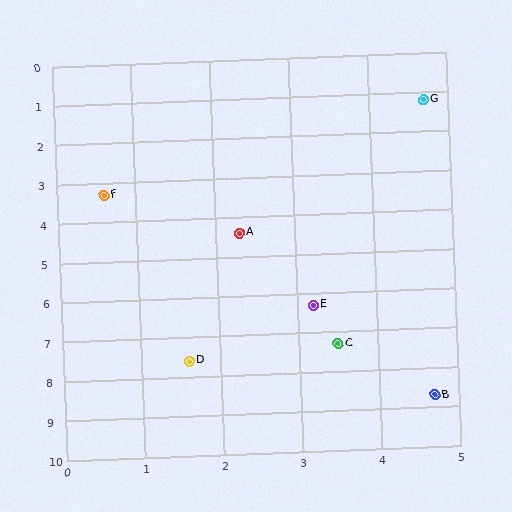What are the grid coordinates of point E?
Point E is at approximately (3.2, 6.3).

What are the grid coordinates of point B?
Point B is at approximately (4.7, 8.7).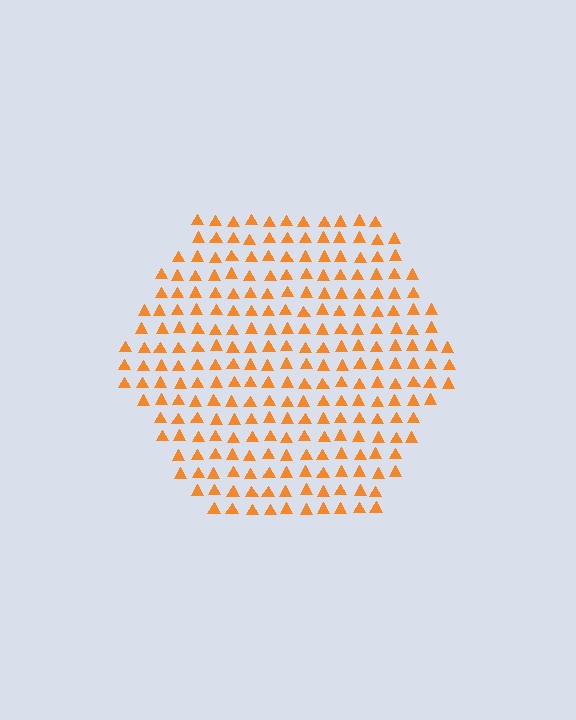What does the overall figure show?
The overall figure shows a hexagon.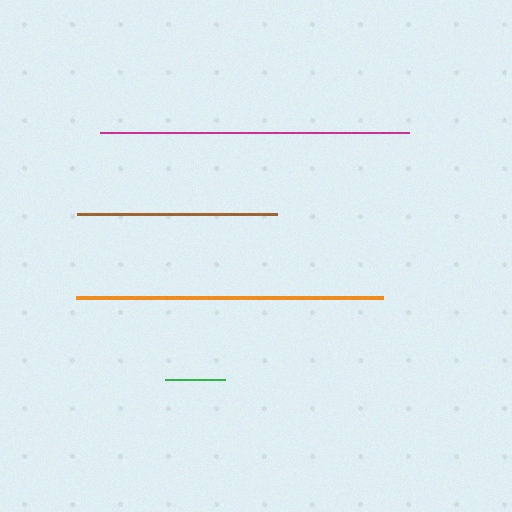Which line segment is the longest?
The magenta line is the longest at approximately 310 pixels.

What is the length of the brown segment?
The brown segment is approximately 200 pixels long.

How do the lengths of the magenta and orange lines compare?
The magenta and orange lines are approximately the same length.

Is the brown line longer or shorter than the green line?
The brown line is longer than the green line.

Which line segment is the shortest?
The green line is the shortest at approximately 60 pixels.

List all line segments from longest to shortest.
From longest to shortest: magenta, orange, brown, green.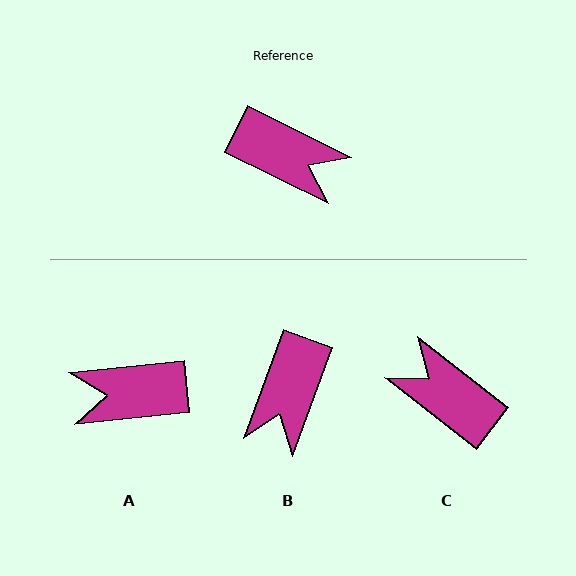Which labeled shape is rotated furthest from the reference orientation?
C, about 168 degrees away.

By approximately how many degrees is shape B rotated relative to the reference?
Approximately 84 degrees clockwise.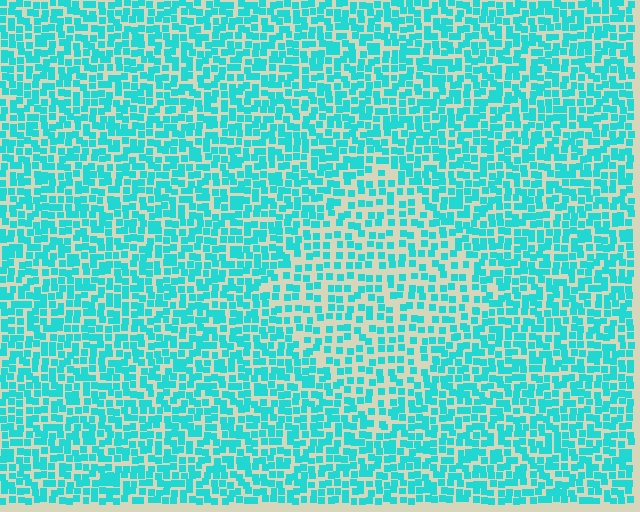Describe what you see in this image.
The image contains small cyan elements arranged at two different densities. A diamond-shaped region is visible where the elements are less densely packed than the surrounding area.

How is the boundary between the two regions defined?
The boundary is defined by a change in element density (approximately 1.6x ratio). All elements are the same color, size, and shape.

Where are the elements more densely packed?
The elements are more densely packed outside the diamond boundary.